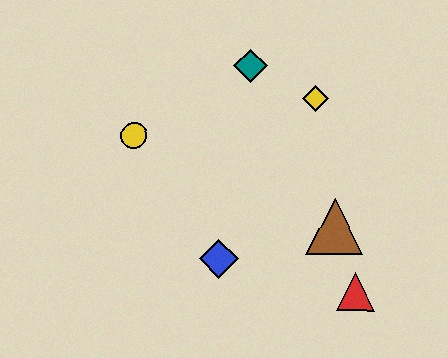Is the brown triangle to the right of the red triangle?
No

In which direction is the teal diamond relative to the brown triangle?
The teal diamond is above the brown triangle.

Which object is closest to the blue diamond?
The brown triangle is closest to the blue diamond.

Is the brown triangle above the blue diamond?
Yes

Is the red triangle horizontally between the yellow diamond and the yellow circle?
No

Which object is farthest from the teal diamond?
The red triangle is farthest from the teal diamond.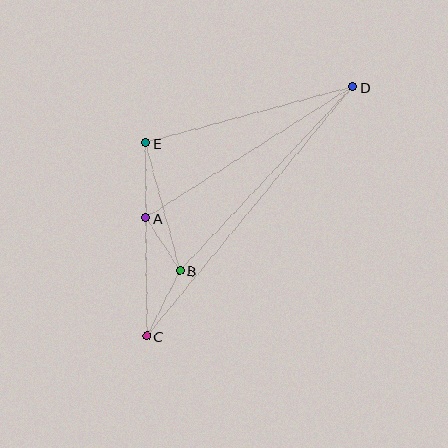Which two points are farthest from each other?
Points C and D are farthest from each other.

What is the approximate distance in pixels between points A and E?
The distance between A and E is approximately 75 pixels.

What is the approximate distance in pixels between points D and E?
The distance between D and E is approximately 214 pixels.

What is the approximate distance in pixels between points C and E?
The distance between C and E is approximately 193 pixels.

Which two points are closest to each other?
Points A and B are closest to each other.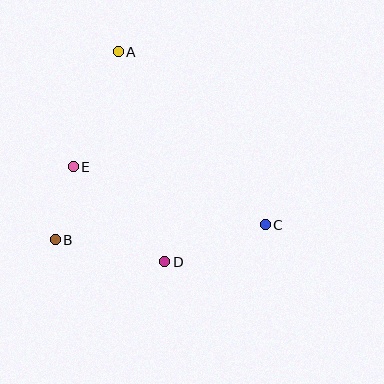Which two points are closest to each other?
Points B and E are closest to each other.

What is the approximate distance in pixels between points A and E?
The distance between A and E is approximately 123 pixels.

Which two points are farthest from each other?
Points A and C are farthest from each other.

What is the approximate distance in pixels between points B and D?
The distance between B and D is approximately 112 pixels.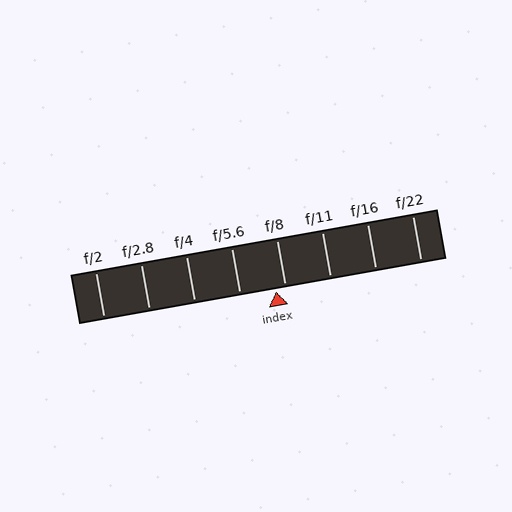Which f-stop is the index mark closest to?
The index mark is closest to f/8.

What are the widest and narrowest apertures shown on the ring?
The widest aperture shown is f/2 and the narrowest is f/22.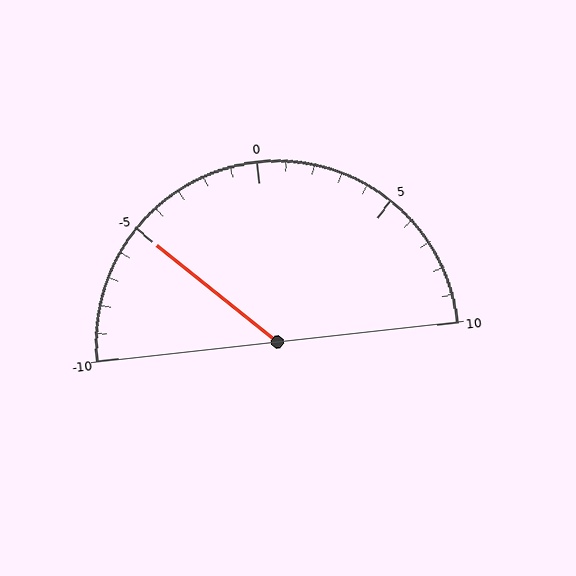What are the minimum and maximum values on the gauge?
The gauge ranges from -10 to 10.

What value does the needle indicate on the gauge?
The needle indicates approximately -5.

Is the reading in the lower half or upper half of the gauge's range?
The reading is in the lower half of the range (-10 to 10).